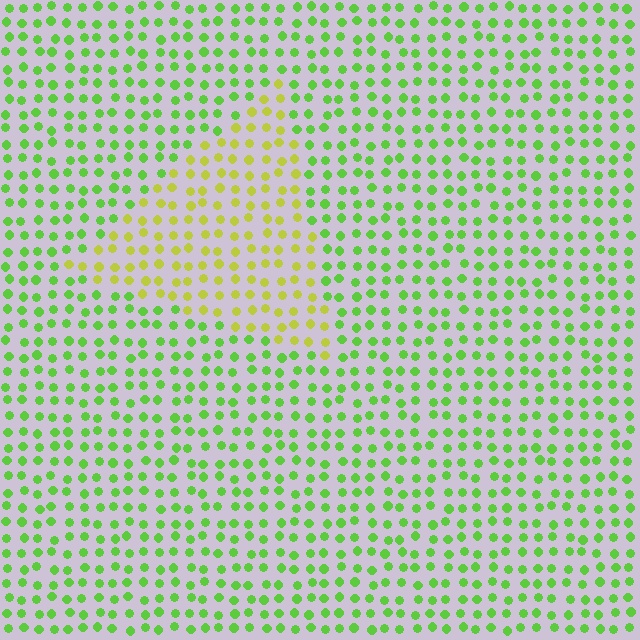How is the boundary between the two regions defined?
The boundary is defined purely by a slight shift in hue (about 40 degrees). Spacing, size, and orientation are identical on both sides.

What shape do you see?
I see a triangle.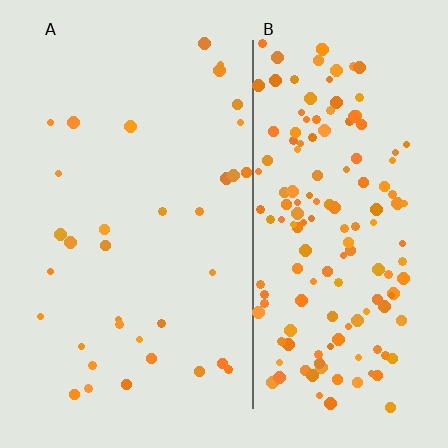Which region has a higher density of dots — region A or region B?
B (the right).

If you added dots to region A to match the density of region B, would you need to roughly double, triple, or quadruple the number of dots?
Approximately quadruple.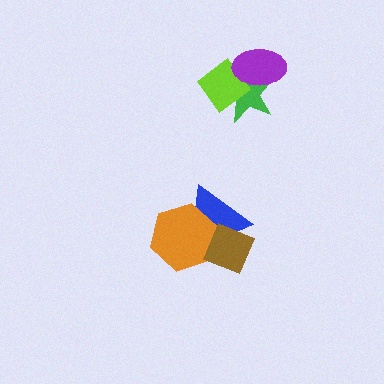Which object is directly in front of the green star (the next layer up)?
The lime diamond is directly in front of the green star.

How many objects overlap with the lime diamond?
2 objects overlap with the lime diamond.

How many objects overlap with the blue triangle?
2 objects overlap with the blue triangle.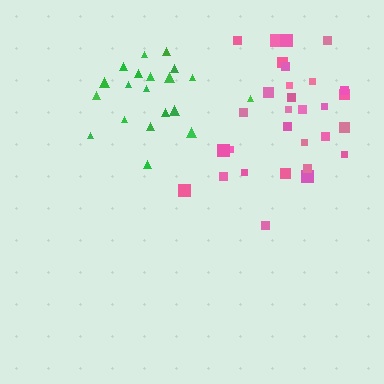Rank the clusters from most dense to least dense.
green, pink.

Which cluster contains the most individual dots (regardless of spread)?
Pink (31).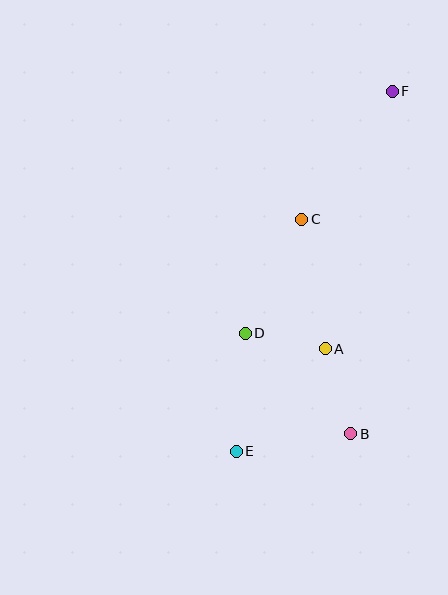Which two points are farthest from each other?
Points E and F are farthest from each other.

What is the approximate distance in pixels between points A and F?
The distance between A and F is approximately 266 pixels.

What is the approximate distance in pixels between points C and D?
The distance between C and D is approximately 127 pixels.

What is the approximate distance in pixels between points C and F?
The distance between C and F is approximately 157 pixels.